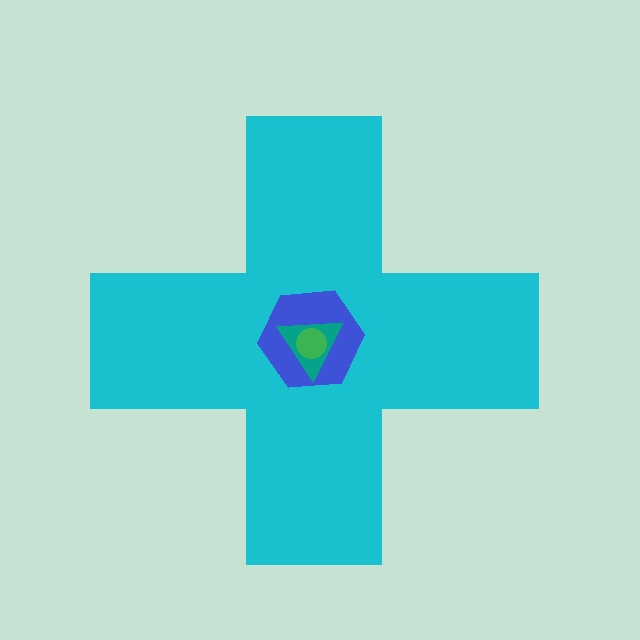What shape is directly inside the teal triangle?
The green circle.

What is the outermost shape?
The cyan cross.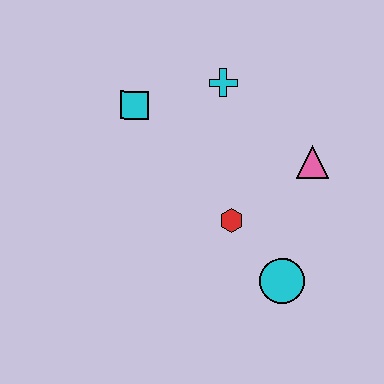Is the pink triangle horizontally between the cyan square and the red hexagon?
No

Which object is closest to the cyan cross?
The cyan square is closest to the cyan cross.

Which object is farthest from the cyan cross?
The cyan circle is farthest from the cyan cross.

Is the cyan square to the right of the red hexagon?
No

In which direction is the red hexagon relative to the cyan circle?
The red hexagon is above the cyan circle.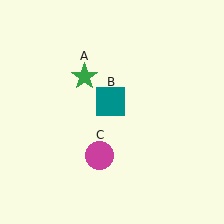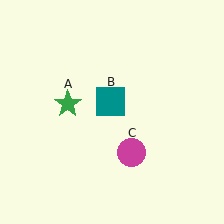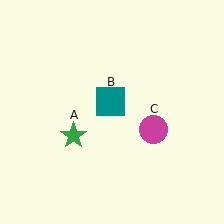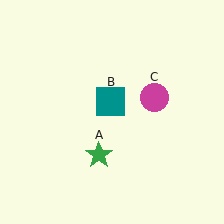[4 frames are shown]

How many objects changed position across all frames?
2 objects changed position: green star (object A), magenta circle (object C).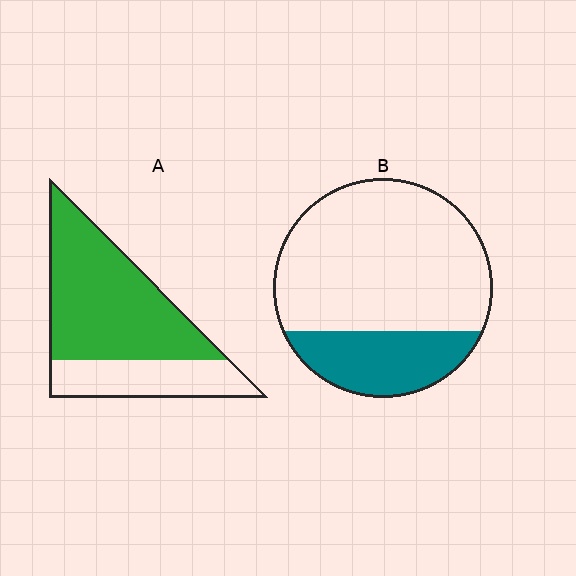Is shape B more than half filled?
No.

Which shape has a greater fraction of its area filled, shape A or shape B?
Shape A.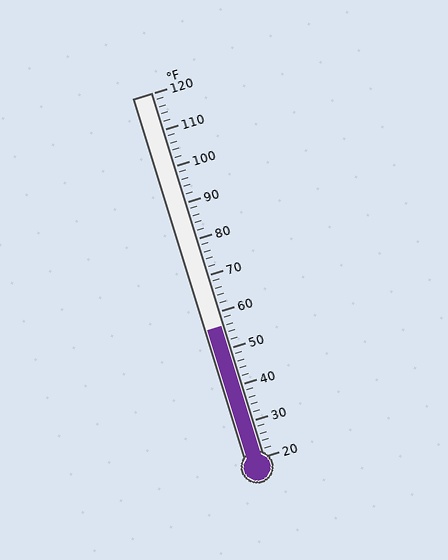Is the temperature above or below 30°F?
The temperature is above 30°F.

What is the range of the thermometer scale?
The thermometer scale ranges from 20°F to 120°F.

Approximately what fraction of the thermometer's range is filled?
The thermometer is filled to approximately 35% of its range.